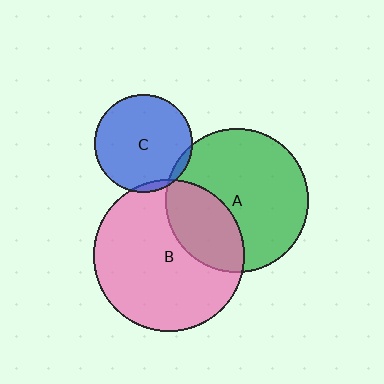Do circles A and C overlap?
Yes.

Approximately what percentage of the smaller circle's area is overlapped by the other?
Approximately 5%.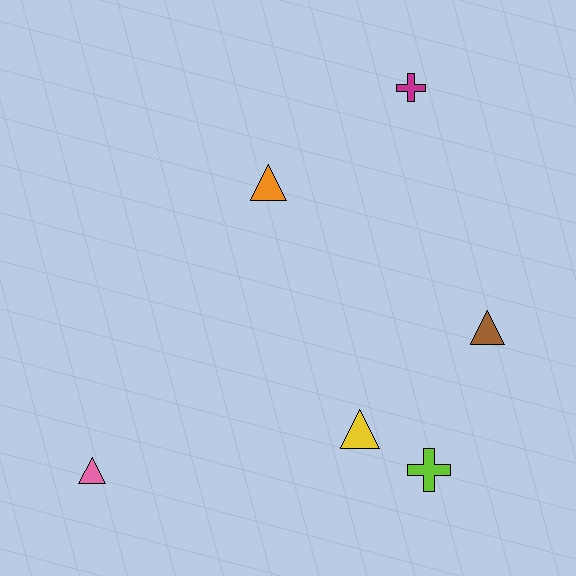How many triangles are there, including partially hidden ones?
There are 4 triangles.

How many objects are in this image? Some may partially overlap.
There are 6 objects.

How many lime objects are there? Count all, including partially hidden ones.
There is 1 lime object.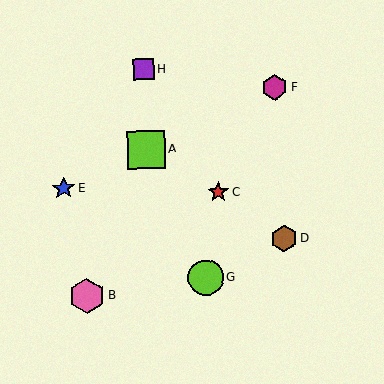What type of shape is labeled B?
Shape B is a pink hexagon.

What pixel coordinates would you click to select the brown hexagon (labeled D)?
Click at (284, 239) to select the brown hexagon D.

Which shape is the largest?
The lime square (labeled A) is the largest.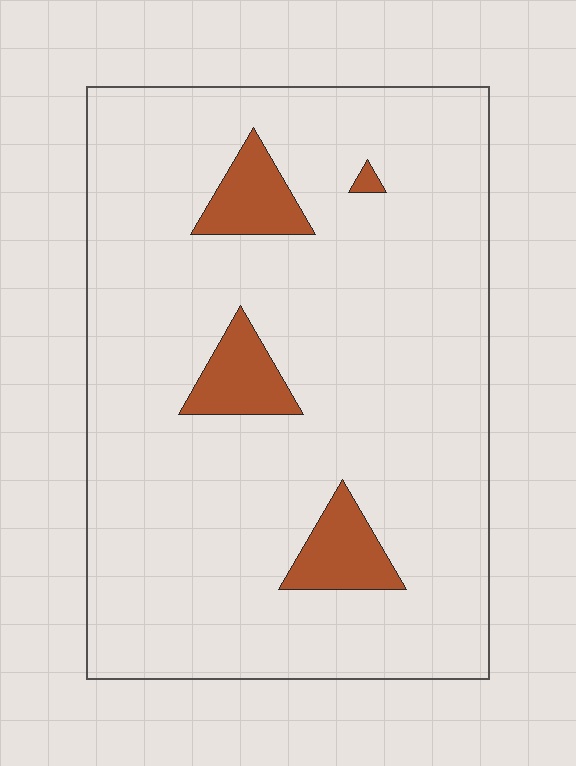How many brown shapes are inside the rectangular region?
4.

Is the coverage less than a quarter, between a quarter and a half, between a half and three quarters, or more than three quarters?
Less than a quarter.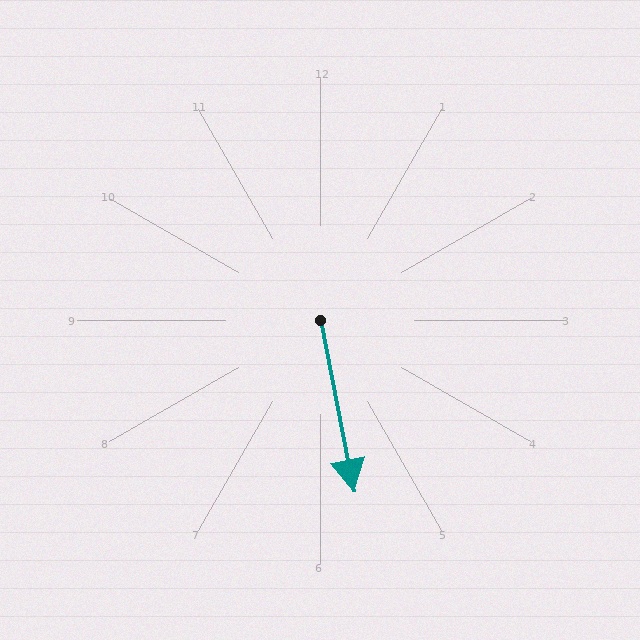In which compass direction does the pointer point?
South.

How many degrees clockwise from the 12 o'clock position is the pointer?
Approximately 169 degrees.